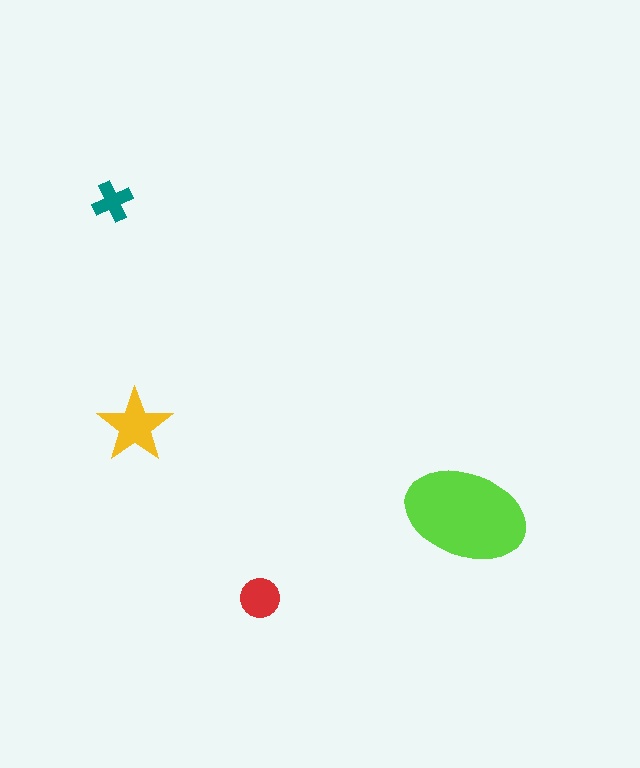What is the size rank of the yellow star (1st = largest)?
2nd.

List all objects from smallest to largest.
The teal cross, the red circle, the yellow star, the lime ellipse.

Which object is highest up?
The teal cross is topmost.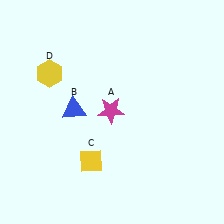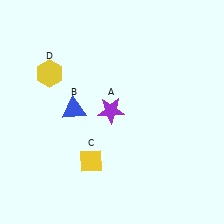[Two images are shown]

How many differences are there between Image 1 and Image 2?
There is 1 difference between the two images.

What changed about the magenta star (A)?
In Image 1, A is magenta. In Image 2, it changed to purple.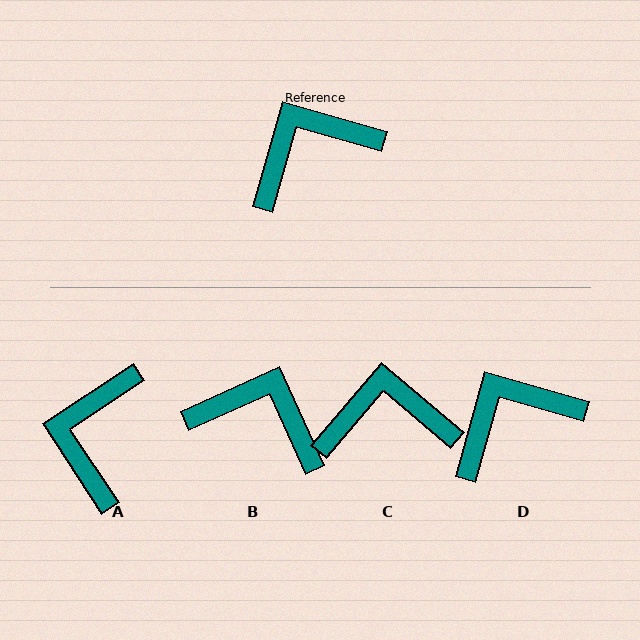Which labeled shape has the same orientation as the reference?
D.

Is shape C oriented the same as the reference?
No, it is off by about 25 degrees.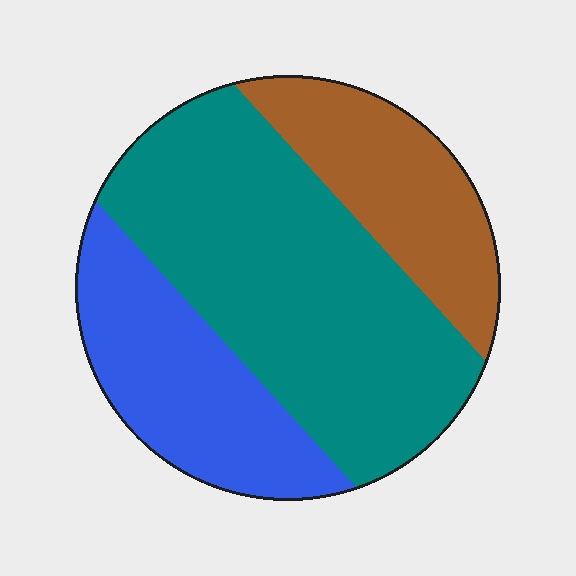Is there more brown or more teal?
Teal.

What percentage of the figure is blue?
Blue covers 26% of the figure.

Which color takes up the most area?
Teal, at roughly 50%.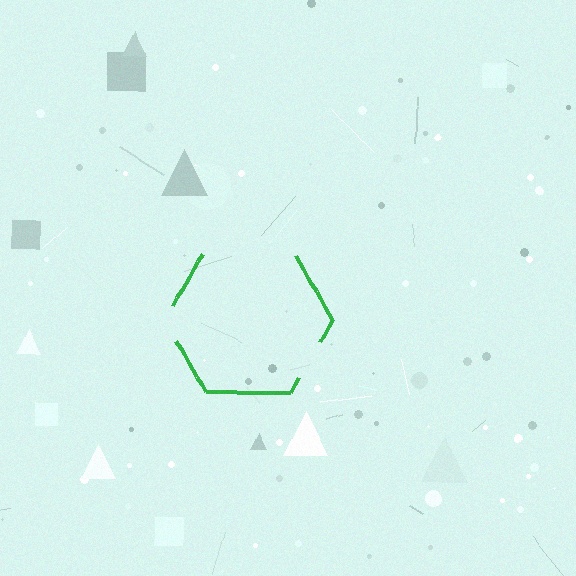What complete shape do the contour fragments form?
The contour fragments form a hexagon.